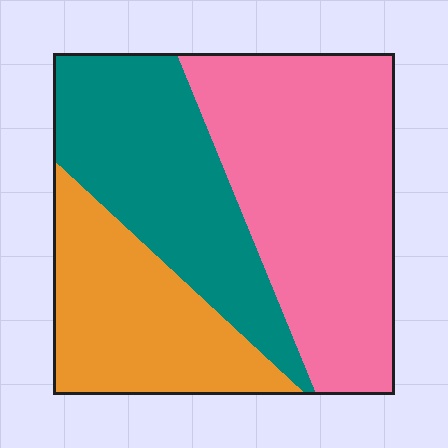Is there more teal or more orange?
Teal.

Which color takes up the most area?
Pink, at roughly 45%.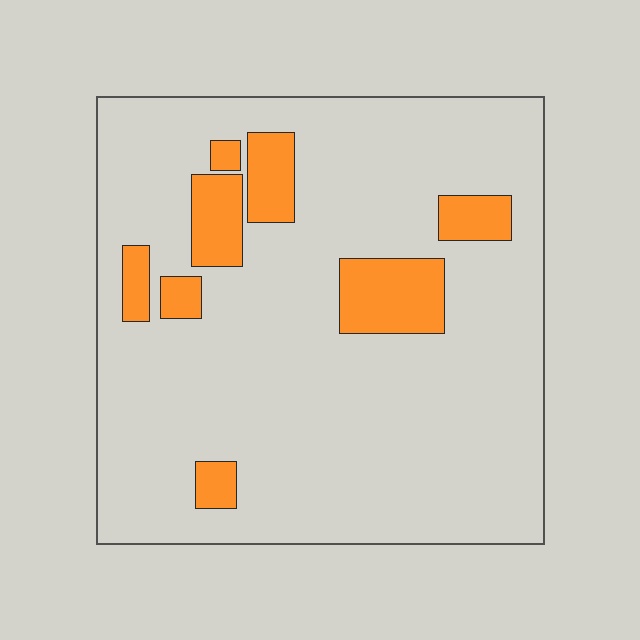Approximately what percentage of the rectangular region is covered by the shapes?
Approximately 15%.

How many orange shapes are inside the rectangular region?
8.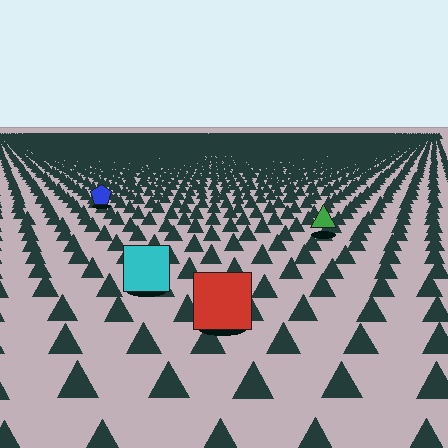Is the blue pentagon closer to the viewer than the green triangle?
No. The green triangle is closer — you can tell from the texture gradient: the ground texture is coarser near it.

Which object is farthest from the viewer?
The blue pentagon is farthest from the viewer. It appears smaller and the ground texture around it is denser.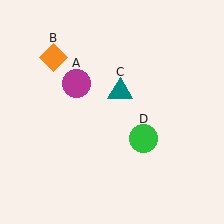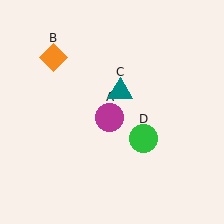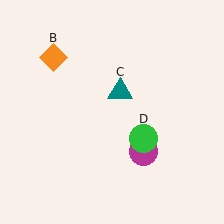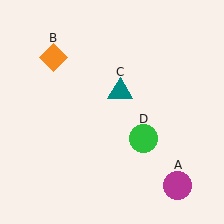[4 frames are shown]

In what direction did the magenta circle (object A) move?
The magenta circle (object A) moved down and to the right.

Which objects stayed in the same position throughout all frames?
Orange diamond (object B) and teal triangle (object C) and green circle (object D) remained stationary.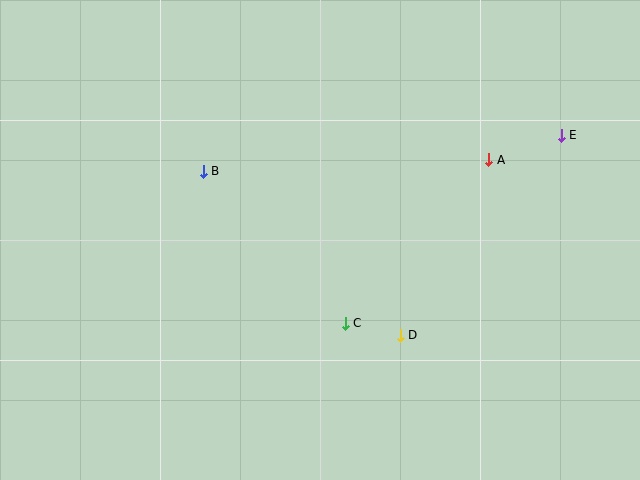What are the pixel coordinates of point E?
Point E is at (561, 135).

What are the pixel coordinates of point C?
Point C is at (345, 323).